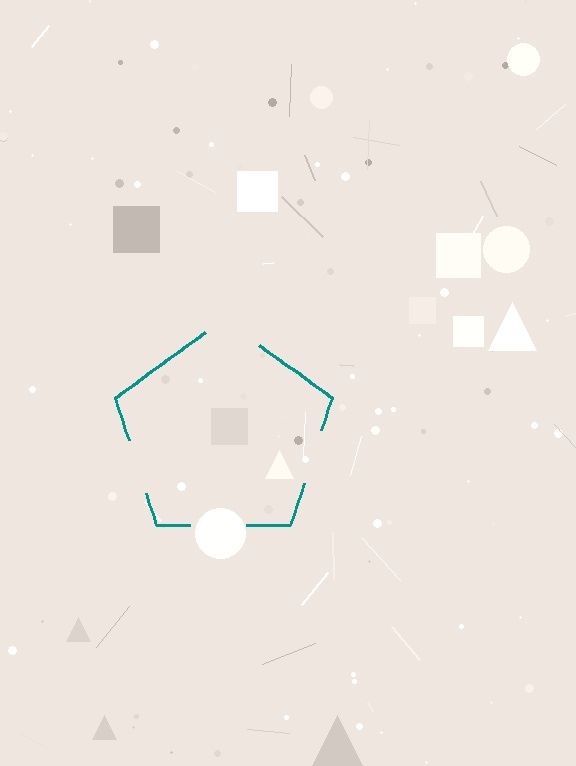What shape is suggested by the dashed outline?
The dashed outline suggests a pentagon.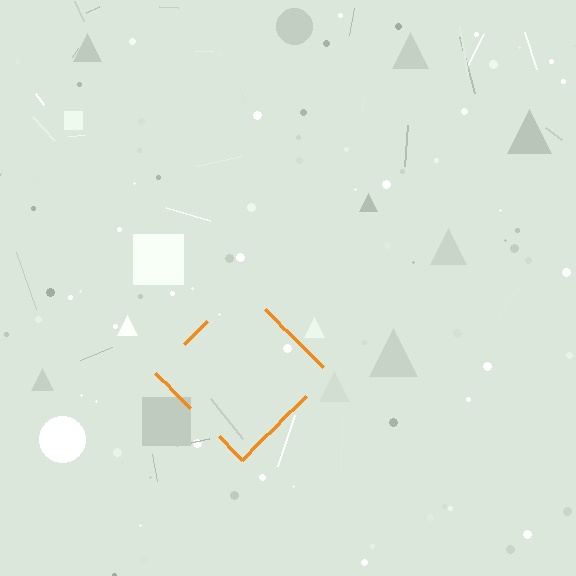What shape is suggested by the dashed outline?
The dashed outline suggests a diamond.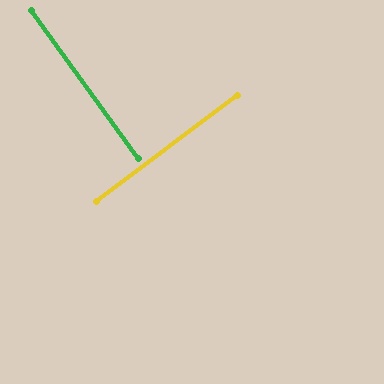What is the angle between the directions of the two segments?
Approximately 89 degrees.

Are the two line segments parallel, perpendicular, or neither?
Perpendicular — they meet at approximately 89°.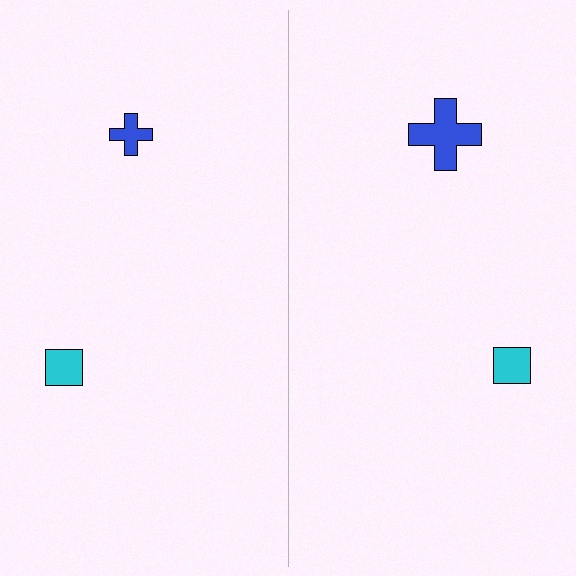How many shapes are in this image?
There are 4 shapes in this image.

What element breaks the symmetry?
The blue cross on the right side has a different size than its mirror counterpart.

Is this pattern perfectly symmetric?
No, the pattern is not perfectly symmetric. The blue cross on the right side has a different size than its mirror counterpart.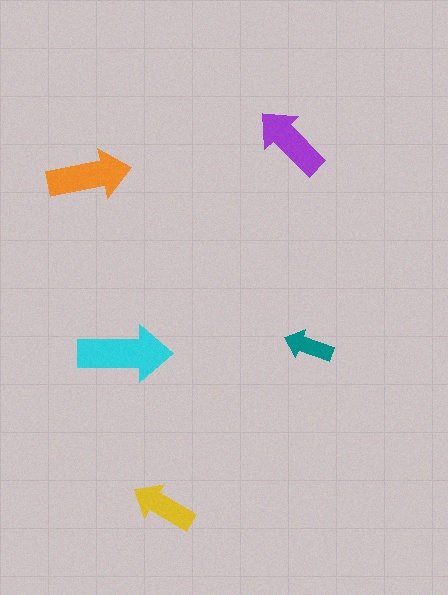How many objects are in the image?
There are 5 objects in the image.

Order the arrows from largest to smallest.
the cyan one, the orange one, the purple one, the yellow one, the teal one.